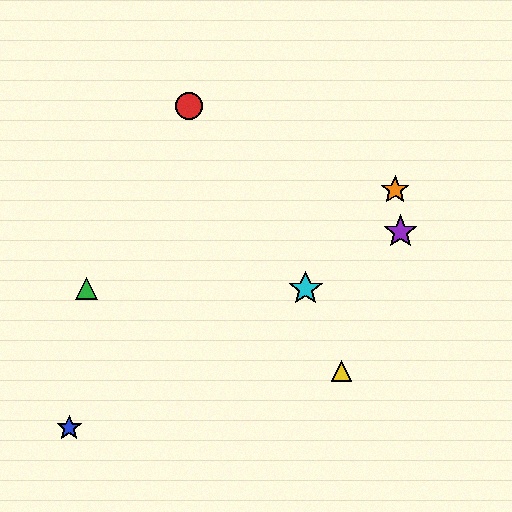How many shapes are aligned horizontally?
2 shapes (the green triangle, the cyan star) are aligned horizontally.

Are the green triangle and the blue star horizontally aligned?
No, the green triangle is at y≈289 and the blue star is at y≈428.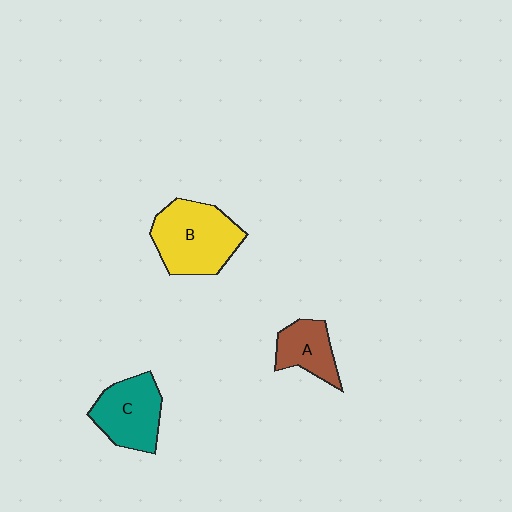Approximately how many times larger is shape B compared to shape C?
Approximately 1.3 times.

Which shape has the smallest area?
Shape A (brown).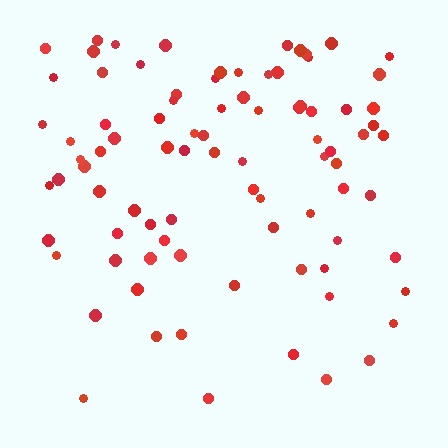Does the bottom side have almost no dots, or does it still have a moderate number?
Still a moderate number, just noticeably fewer than the top.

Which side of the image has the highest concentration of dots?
The top.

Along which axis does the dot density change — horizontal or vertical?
Vertical.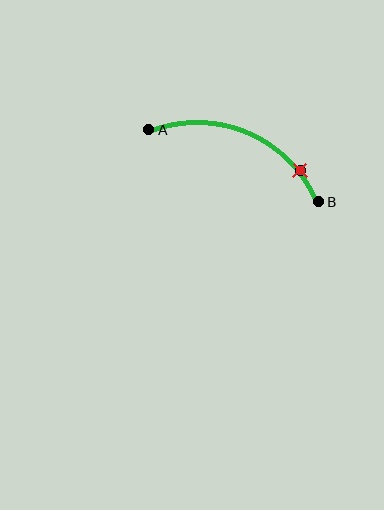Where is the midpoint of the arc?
The arc midpoint is the point on the curve farthest from the straight line joining A and B. It sits above that line.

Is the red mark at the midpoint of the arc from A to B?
No. The red mark lies on the arc but is closer to endpoint B. The arc midpoint would be at the point on the curve equidistant along the arc from both A and B.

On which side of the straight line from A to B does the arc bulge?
The arc bulges above the straight line connecting A and B.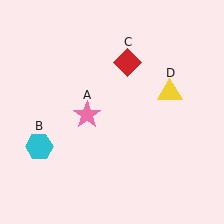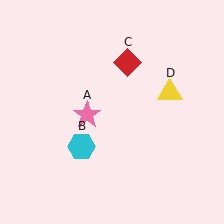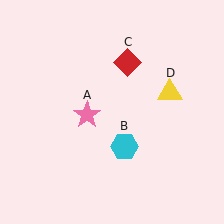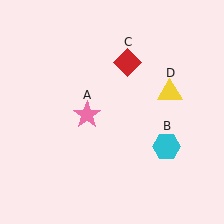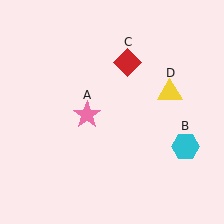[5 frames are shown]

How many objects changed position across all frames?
1 object changed position: cyan hexagon (object B).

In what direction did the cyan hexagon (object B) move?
The cyan hexagon (object B) moved right.